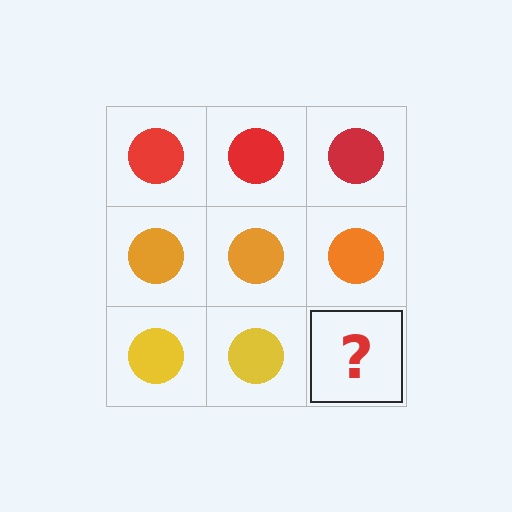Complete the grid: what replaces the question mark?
The question mark should be replaced with a yellow circle.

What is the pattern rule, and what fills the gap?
The rule is that each row has a consistent color. The gap should be filled with a yellow circle.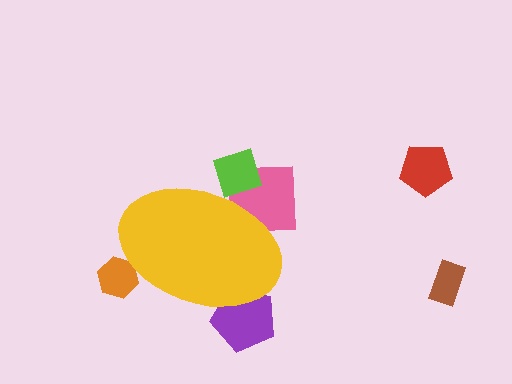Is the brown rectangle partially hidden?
No, the brown rectangle is fully visible.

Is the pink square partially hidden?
Yes, the pink square is partially hidden behind the yellow ellipse.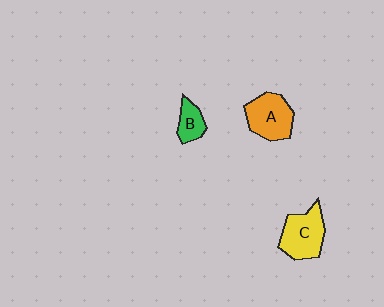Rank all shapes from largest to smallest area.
From largest to smallest: C (yellow), A (orange), B (green).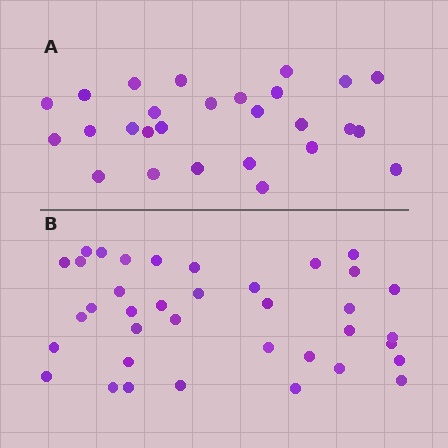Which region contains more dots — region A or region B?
Region B (the bottom region) has more dots.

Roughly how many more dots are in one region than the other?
Region B has roughly 10 or so more dots than region A.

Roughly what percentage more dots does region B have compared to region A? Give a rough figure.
About 35% more.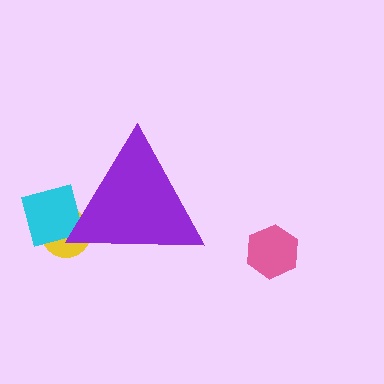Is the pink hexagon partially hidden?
No, the pink hexagon is fully visible.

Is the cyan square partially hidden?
Yes, the cyan square is partially hidden behind the purple triangle.